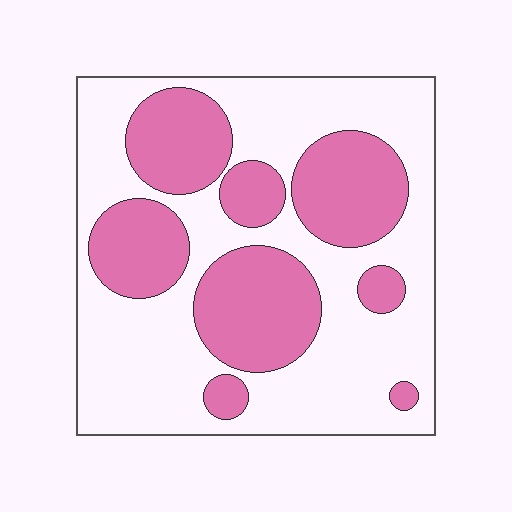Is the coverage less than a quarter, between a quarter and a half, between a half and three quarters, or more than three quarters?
Between a quarter and a half.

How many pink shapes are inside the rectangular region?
8.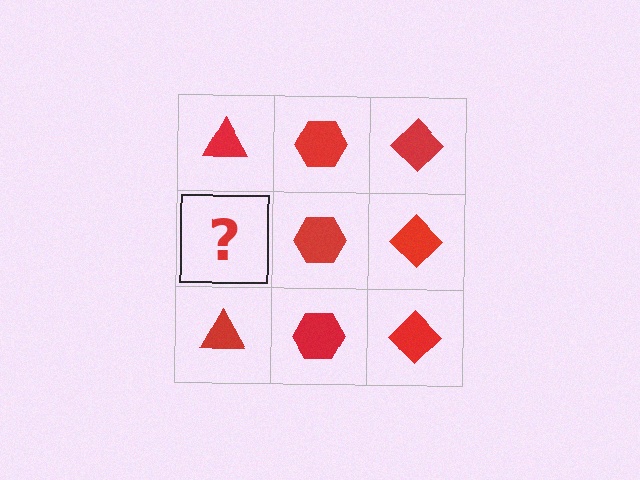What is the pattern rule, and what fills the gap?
The rule is that each column has a consistent shape. The gap should be filled with a red triangle.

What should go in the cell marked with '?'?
The missing cell should contain a red triangle.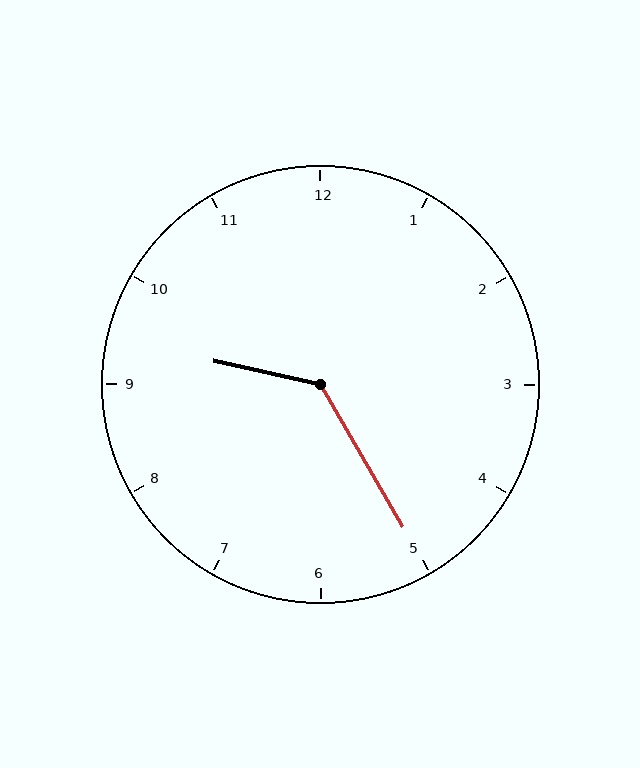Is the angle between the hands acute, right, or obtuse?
It is obtuse.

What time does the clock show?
9:25.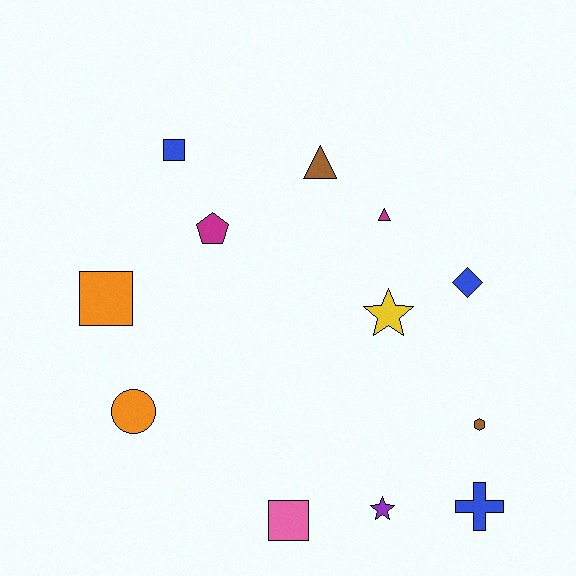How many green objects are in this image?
There are no green objects.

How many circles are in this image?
There is 1 circle.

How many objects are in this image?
There are 12 objects.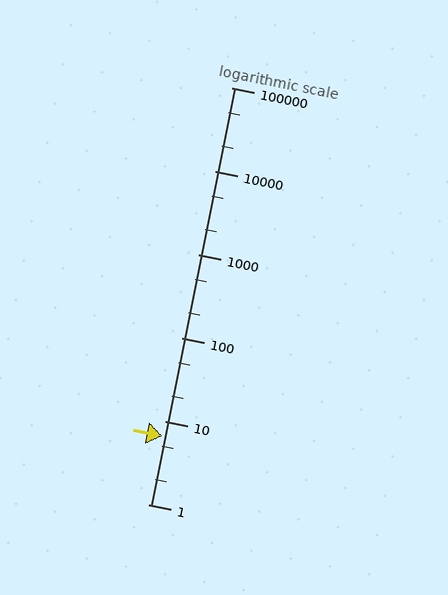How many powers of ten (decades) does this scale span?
The scale spans 5 decades, from 1 to 100000.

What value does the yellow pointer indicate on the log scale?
The pointer indicates approximately 6.5.